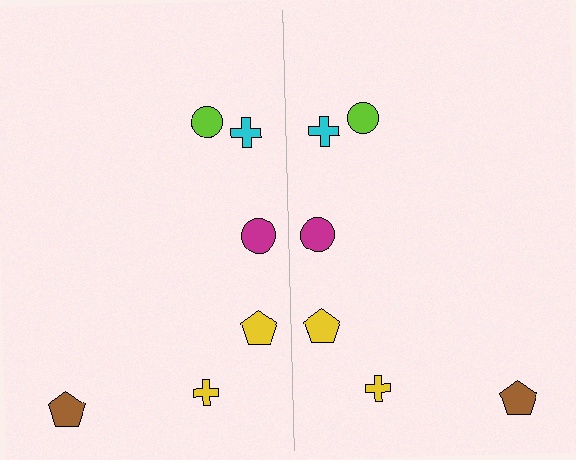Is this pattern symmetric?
Yes, this pattern has bilateral (reflection) symmetry.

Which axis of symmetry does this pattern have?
The pattern has a vertical axis of symmetry running through the center of the image.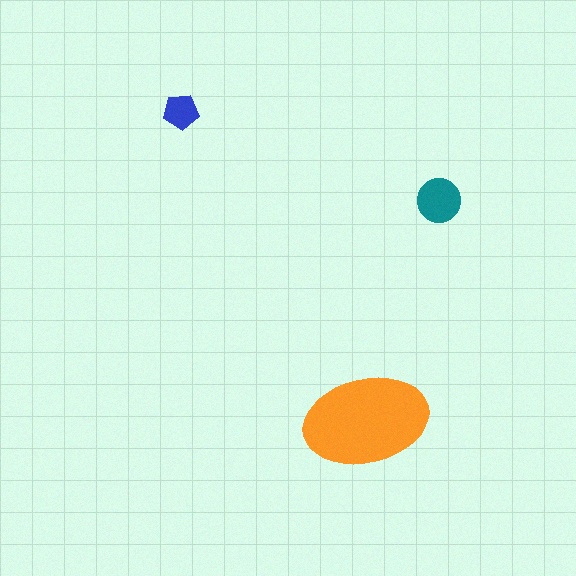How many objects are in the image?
There are 3 objects in the image.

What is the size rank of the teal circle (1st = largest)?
2nd.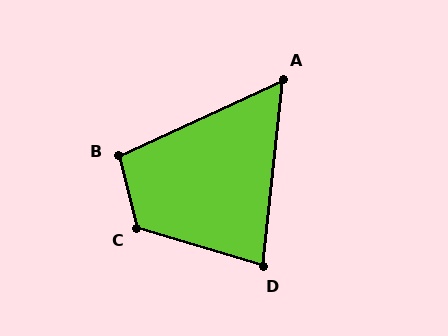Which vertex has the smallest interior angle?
A, at approximately 60 degrees.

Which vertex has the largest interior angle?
C, at approximately 120 degrees.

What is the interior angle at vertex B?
Approximately 101 degrees (obtuse).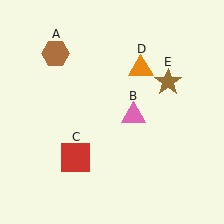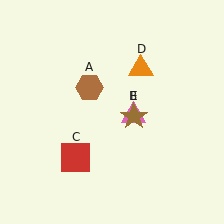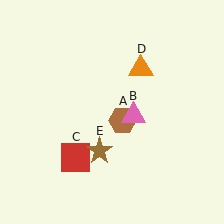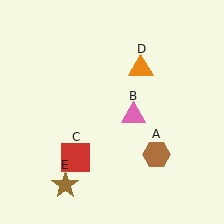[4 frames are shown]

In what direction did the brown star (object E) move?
The brown star (object E) moved down and to the left.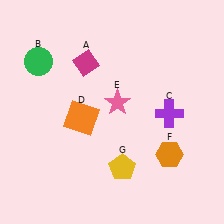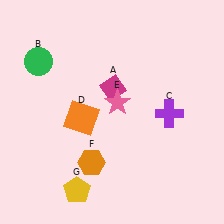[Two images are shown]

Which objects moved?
The objects that moved are: the magenta diamond (A), the orange hexagon (F), the yellow pentagon (G).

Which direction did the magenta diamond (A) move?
The magenta diamond (A) moved right.